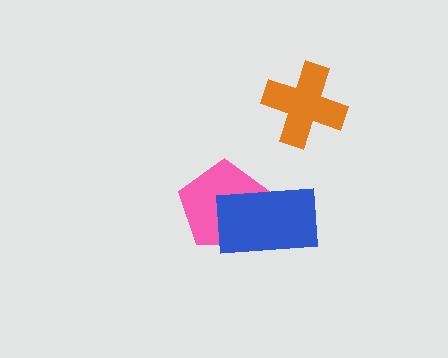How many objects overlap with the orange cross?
0 objects overlap with the orange cross.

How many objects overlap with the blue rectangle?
1 object overlaps with the blue rectangle.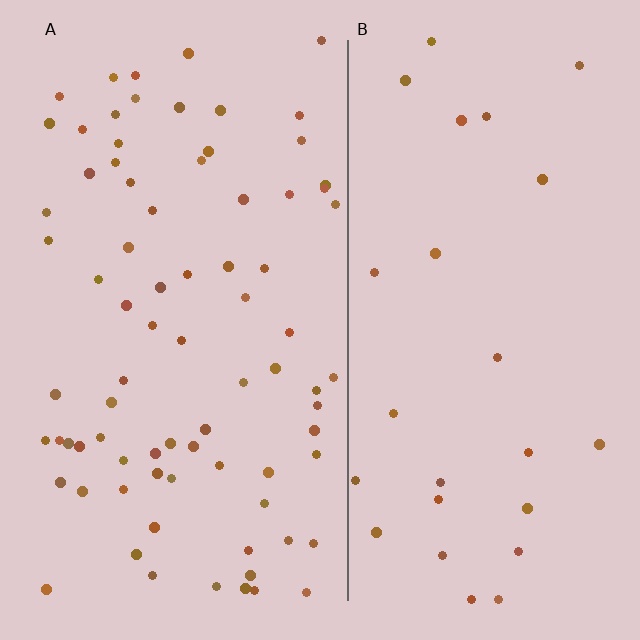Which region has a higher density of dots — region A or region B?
A (the left).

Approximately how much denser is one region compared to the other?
Approximately 3.0× — region A over region B.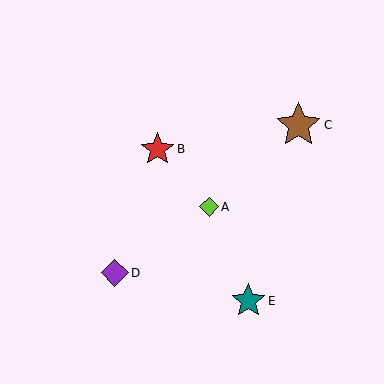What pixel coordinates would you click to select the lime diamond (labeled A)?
Click at (209, 207) to select the lime diamond A.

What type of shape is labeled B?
Shape B is a red star.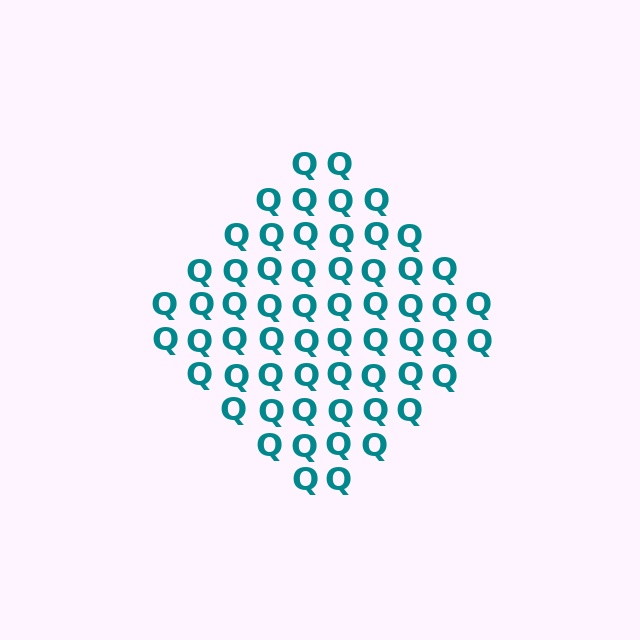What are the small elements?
The small elements are letter Q's.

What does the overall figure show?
The overall figure shows a diamond.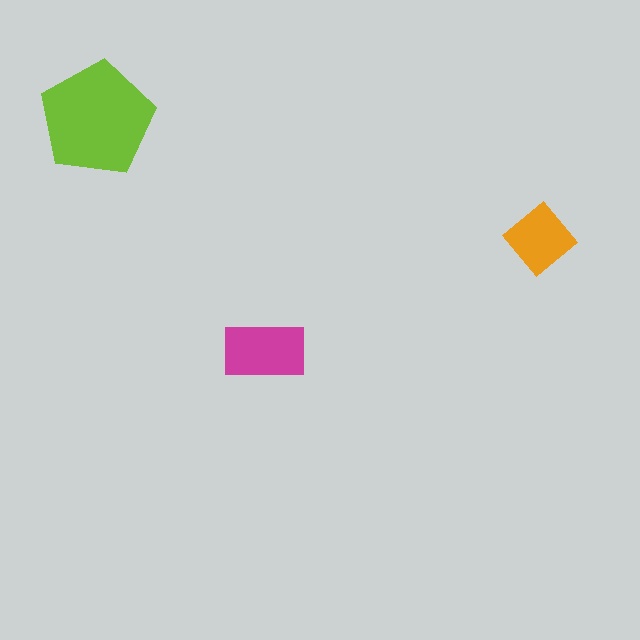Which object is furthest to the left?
The lime pentagon is leftmost.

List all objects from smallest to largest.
The orange diamond, the magenta rectangle, the lime pentagon.